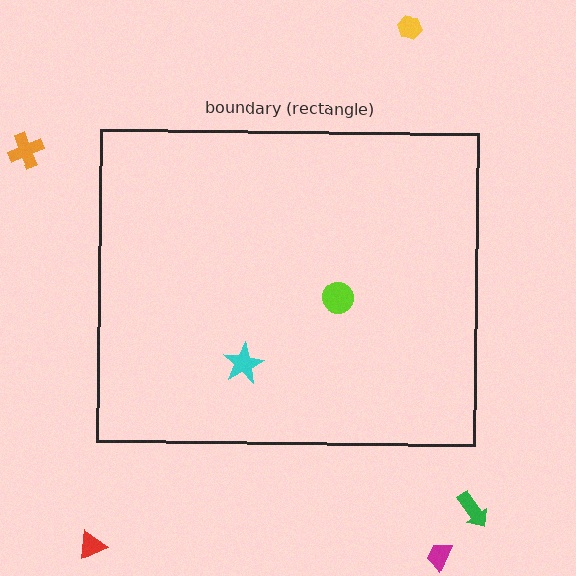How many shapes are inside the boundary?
2 inside, 5 outside.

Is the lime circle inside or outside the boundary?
Inside.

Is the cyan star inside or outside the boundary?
Inside.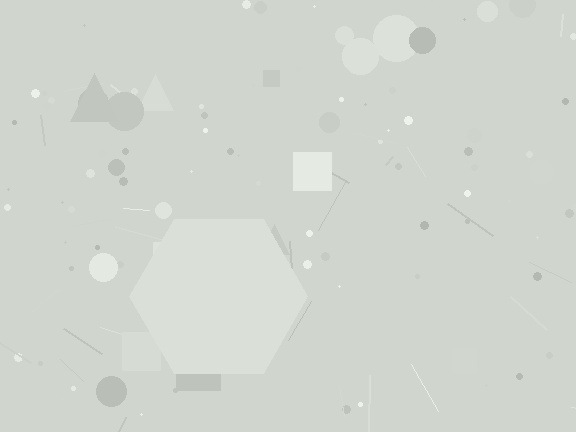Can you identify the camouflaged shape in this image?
The camouflaged shape is a hexagon.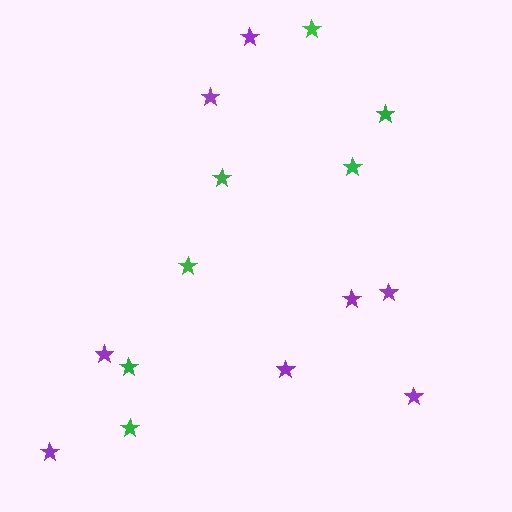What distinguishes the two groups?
There are 2 groups: one group of purple stars (8) and one group of green stars (7).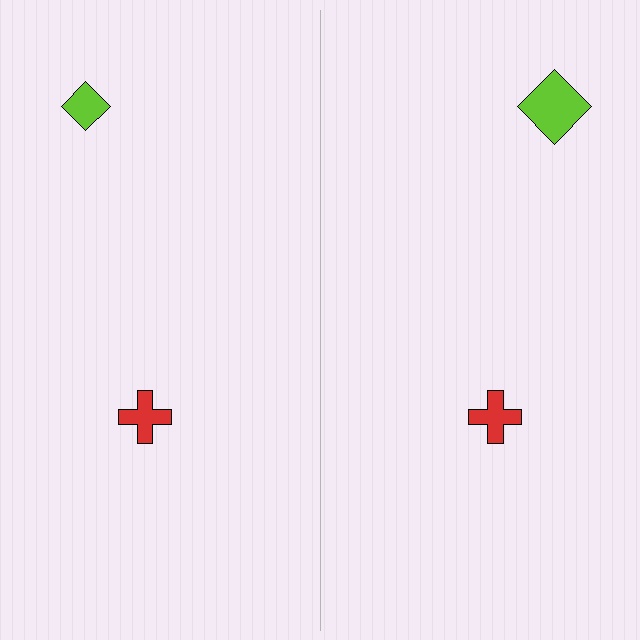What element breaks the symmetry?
The lime diamond on the right side has a different size than its mirror counterpart.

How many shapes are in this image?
There are 4 shapes in this image.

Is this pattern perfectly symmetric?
No, the pattern is not perfectly symmetric. The lime diamond on the right side has a different size than its mirror counterpart.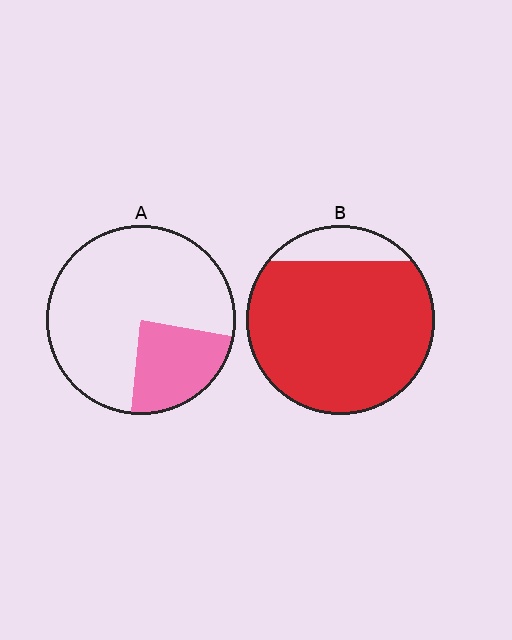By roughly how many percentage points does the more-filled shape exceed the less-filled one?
By roughly 65 percentage points (B over A).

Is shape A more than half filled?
No.